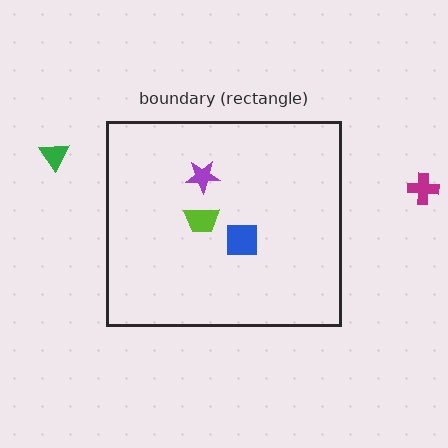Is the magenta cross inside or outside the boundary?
Outside.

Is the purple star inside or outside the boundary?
Inside.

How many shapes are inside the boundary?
3 inside, 2 outside.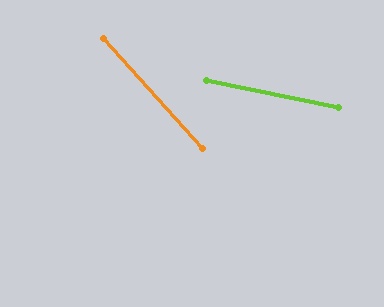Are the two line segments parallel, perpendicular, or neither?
Neither parallel nor perpendicular — they differ by about 36°.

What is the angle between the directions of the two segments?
Approximately 36 degrees.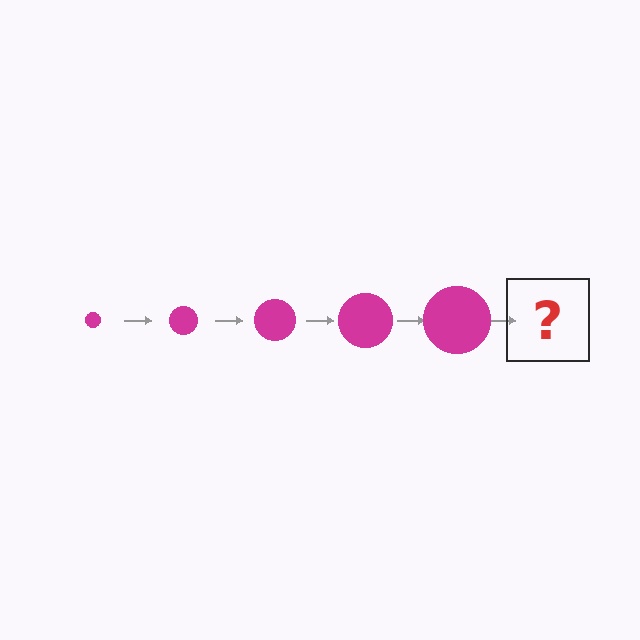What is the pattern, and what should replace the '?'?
The pattern is that the circle gets progressively larger each step. The '?' should be a magenta circle, larger than the previous one.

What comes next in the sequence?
The next element should be a magenta circle, larger than the previous one.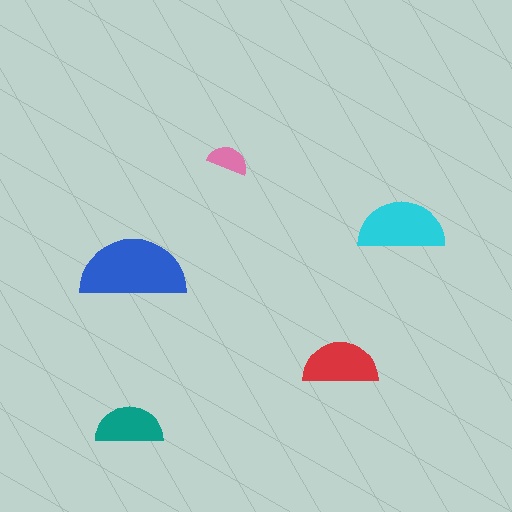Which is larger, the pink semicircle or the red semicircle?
The red one.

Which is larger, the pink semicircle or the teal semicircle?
The teal one.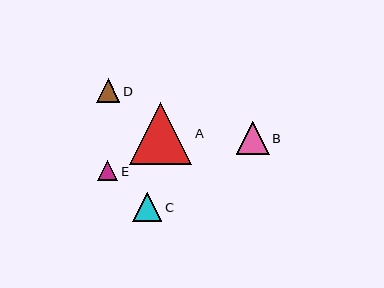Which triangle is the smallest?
Triangle E is the smallest with a size of approximately 21 pixels.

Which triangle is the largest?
Triangle A is the largest with a size of approximately 62 pixels.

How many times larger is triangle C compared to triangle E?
Triangle C is approximately 1.4 times the size of triangle E.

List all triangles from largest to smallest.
From largest to smallest: A, B, C, D, E.